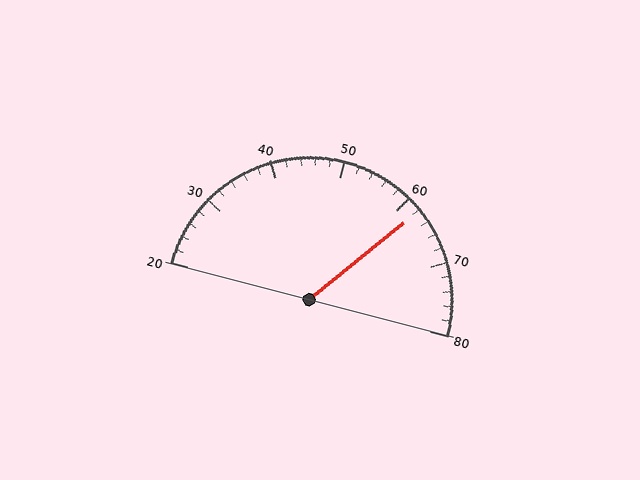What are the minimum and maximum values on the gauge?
The gauge ranges from 20 to 80.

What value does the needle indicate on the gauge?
The needle indicates approximately 62.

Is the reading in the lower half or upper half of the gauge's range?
The reading is in the upper half of the range (20 to 80).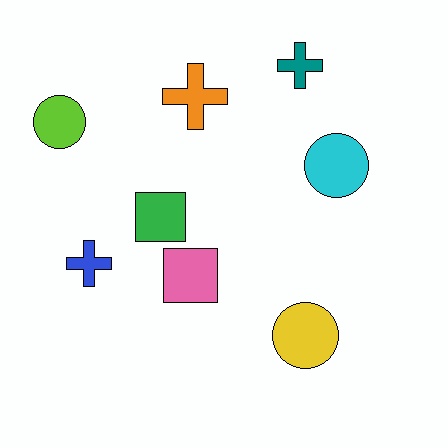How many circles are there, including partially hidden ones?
There are 3 circles.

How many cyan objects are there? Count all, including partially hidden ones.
There is 1 cyan object.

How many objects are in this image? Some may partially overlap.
There are 8 objects.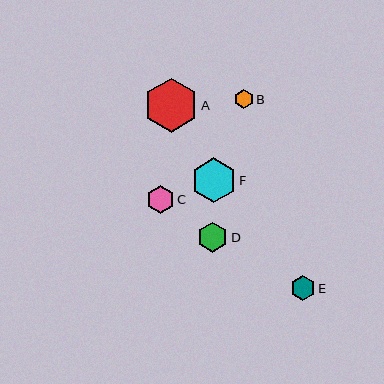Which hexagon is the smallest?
Hexagon B is the smallest with a size of approximately 19 pixels.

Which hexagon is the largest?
Hexagon A is the largest with a size of approximately 54 pixels.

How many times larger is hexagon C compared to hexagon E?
Hexagon C is approximately 1.1 times the size of hexagon E.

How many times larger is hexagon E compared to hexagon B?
Hexagon E is approximately 1.3 times the size of hexagon B.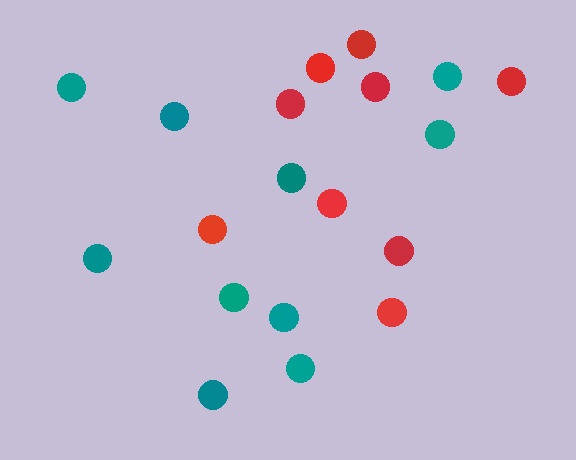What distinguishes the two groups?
There are 2 groups: one group of teal circles (10) and one group of red circles (9).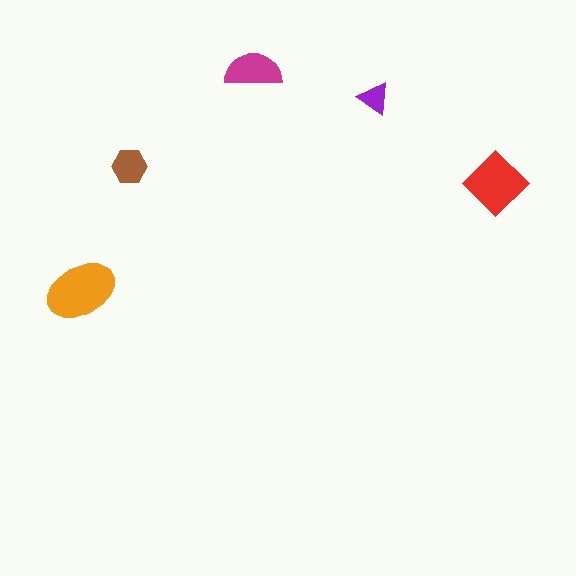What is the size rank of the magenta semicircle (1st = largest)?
3rd.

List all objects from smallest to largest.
The purple triangle, the brown hexagon, the magenta semicircle, the red diamond, the orange ellipse.